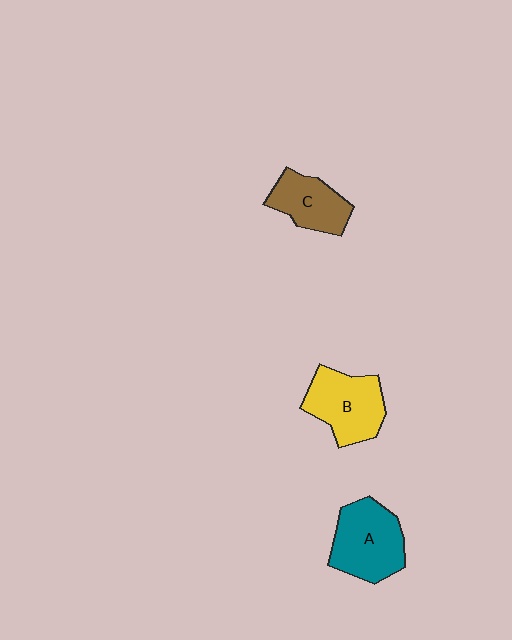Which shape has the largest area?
Shape A (teal).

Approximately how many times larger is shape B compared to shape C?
Approximately 1.3 times.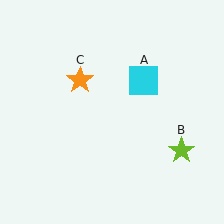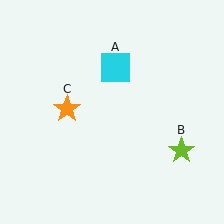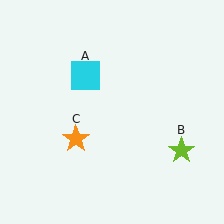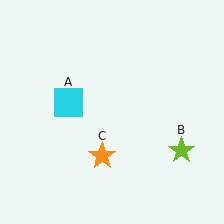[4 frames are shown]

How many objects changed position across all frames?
2 objects changed position: cyan square (object A), orange star (object C).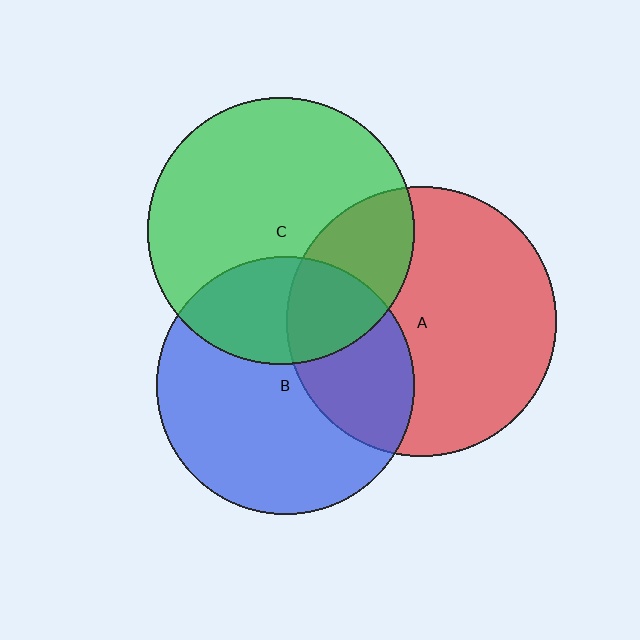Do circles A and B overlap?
Yes.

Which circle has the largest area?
Circle A (red).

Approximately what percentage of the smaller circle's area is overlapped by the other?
Approximately 35%.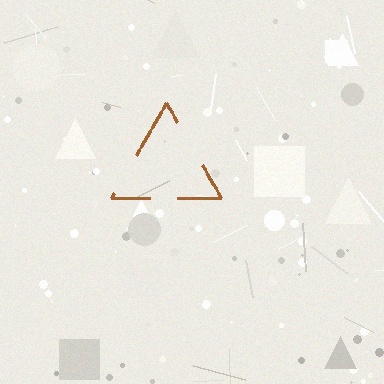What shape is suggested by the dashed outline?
The dashed outline suggests a triangle.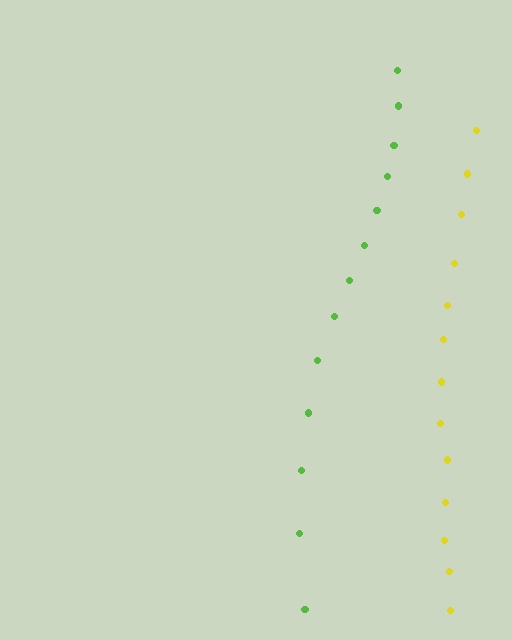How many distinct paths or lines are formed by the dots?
There are 2 distinct paths.